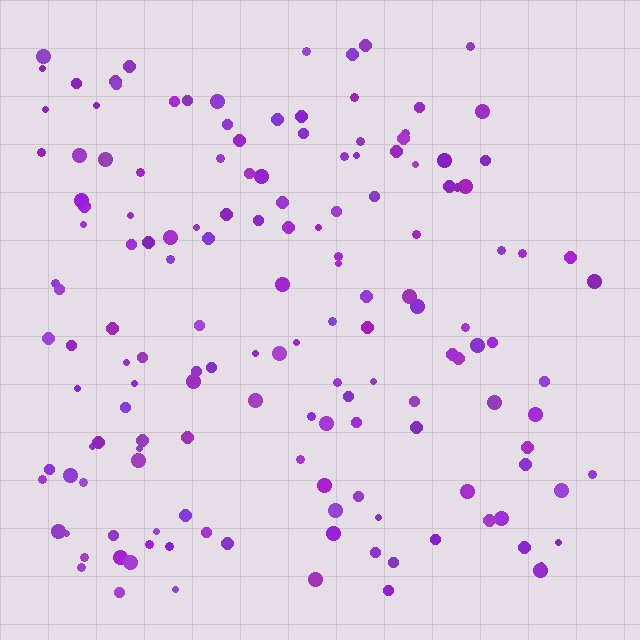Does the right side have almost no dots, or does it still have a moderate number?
Still a moderate number, just noticeably fewer than the left.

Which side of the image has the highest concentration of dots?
The left.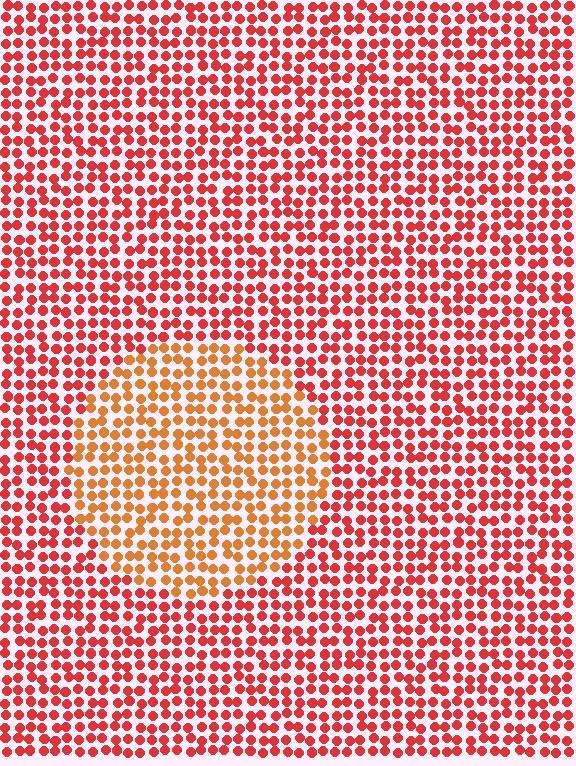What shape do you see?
I see a circle.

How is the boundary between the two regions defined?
The boundary is defined purely by a slight shift in hue (about 29 degrees). Spacing, size, and orientation are identical on both sides.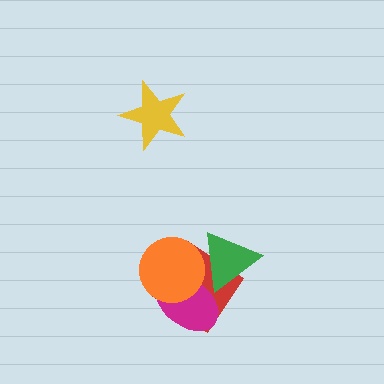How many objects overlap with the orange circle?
3 objects overlap with the orange circle.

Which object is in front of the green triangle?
The orange circle is in front of the green triangle.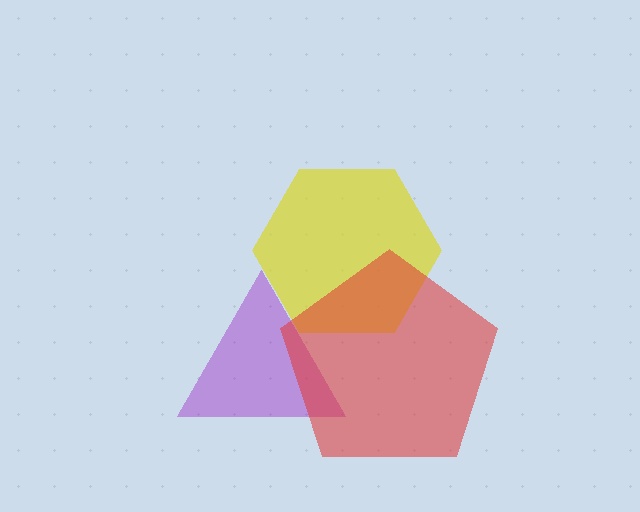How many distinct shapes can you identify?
There are 3 distinct shapes: a yellow hexagon, a purple triangle, a red pentagon.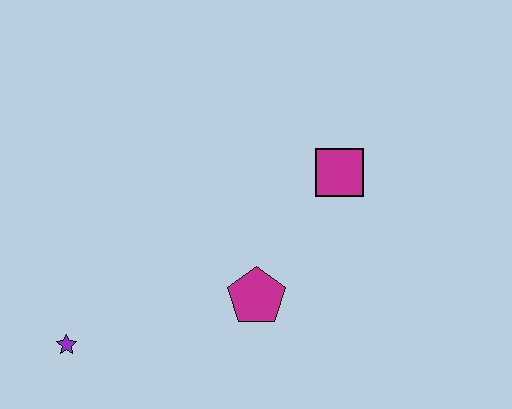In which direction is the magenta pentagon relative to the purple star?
The magenta pentagon is to the right of the purple star.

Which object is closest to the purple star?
The magenta pentagon is closest to the purple star.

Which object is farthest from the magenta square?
The purple star is farthest from the magenta square.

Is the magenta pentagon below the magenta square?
Yes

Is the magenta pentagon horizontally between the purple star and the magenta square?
Yes